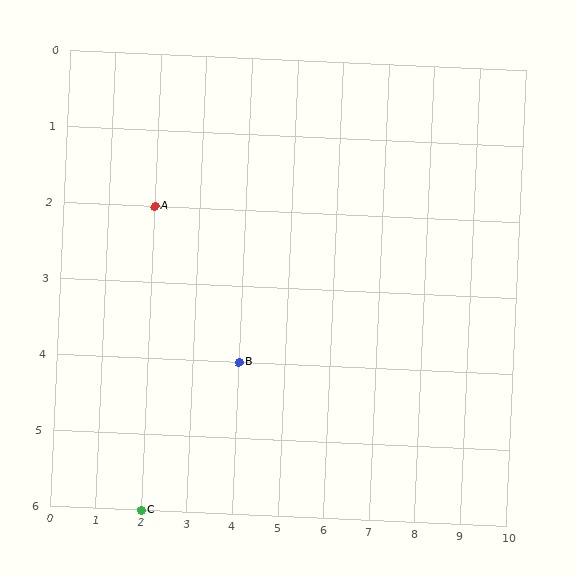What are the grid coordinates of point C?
Point C is at grid coordinates (2, 6).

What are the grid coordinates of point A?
Point A is at grid coordinates (2, 2).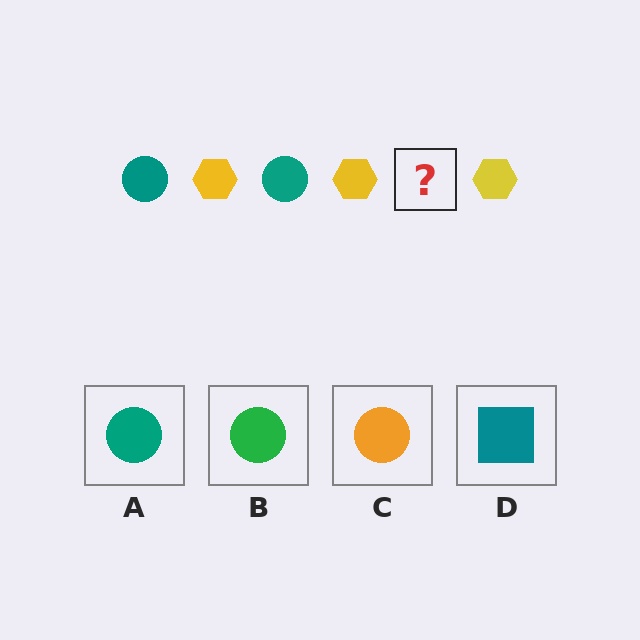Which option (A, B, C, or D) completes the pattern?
A.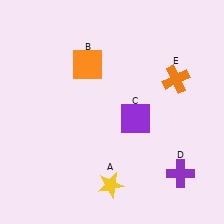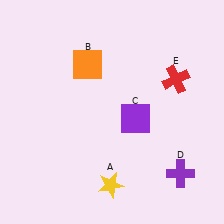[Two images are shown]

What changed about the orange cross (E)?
In Image 1, E is orange. In Image 2, it changed to red.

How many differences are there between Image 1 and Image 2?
There is 1 difference between the two images.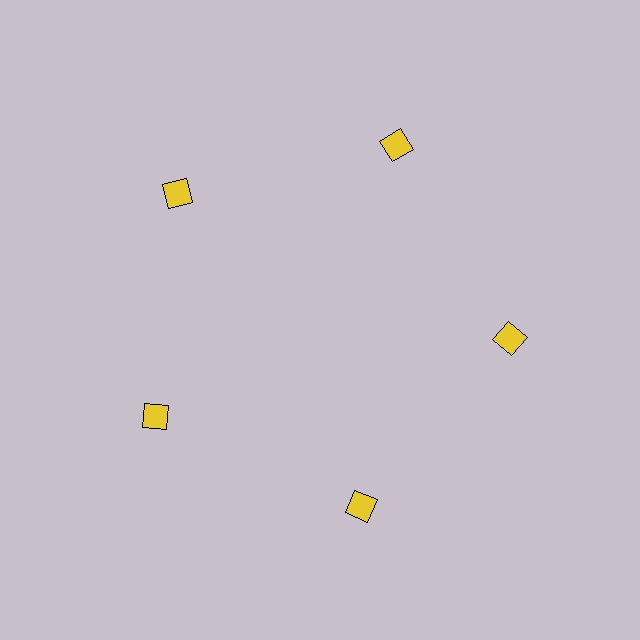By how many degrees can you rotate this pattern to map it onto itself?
The pattern maps onto itself every 72 degrees of rotation.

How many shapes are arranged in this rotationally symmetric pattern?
There are 5 shapes, arranged in 5 groups of 1.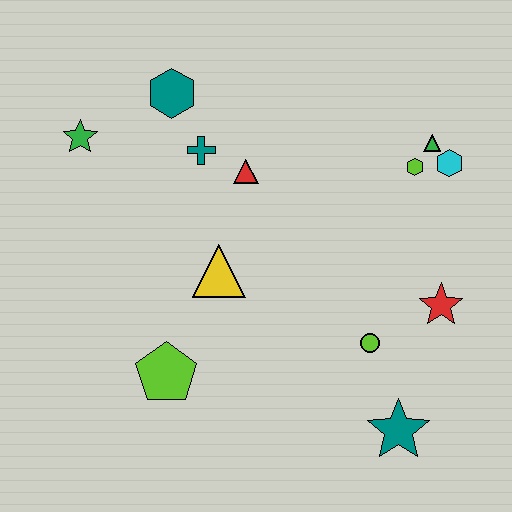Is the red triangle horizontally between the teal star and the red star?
No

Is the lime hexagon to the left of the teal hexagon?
No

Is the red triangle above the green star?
No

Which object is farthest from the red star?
The green star is farthest from the red star.